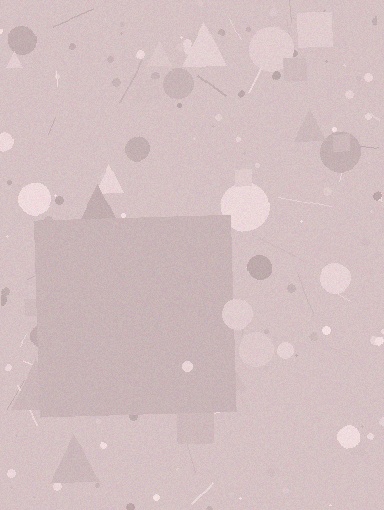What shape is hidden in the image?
A square is hidden in the image.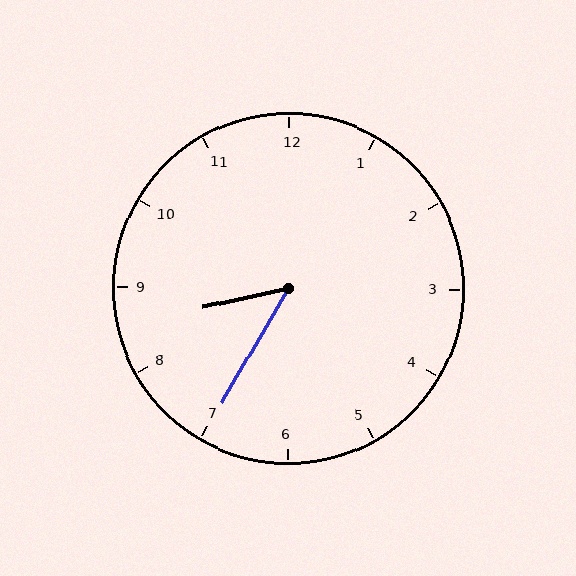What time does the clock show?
8:35.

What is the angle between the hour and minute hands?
Approximately 48 degrees.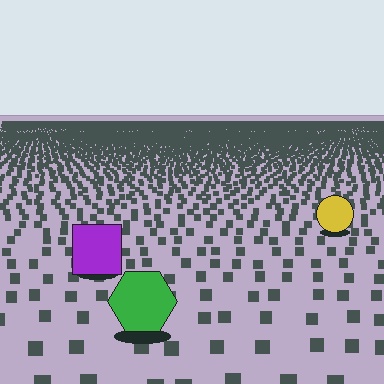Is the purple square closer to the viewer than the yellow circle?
Yes. The purple square is closer — you can tell from the texture gradient: the ground texture is coarser near it.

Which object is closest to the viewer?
The green hexagon is closest. The texture marks near it are larger and more spread out.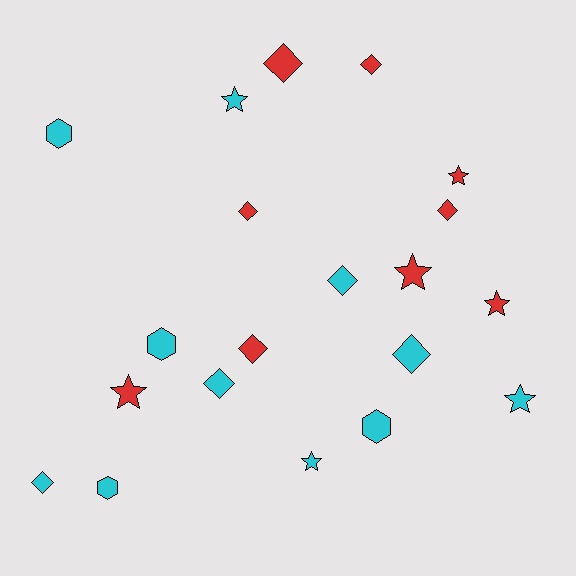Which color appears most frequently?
Cyan, with 11 objects.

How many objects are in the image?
There are 20 objects.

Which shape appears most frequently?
Diamond, with 9 objects.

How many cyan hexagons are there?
There are 4 cyan hexagons.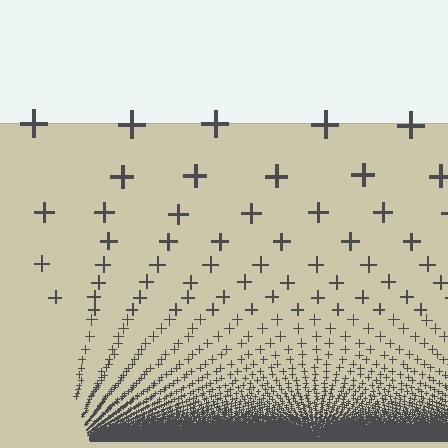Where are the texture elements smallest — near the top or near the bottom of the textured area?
Near the bottom.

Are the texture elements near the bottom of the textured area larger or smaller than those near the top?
Smaller. The gradient is inverted — elements near the bottom are smaller and denser.